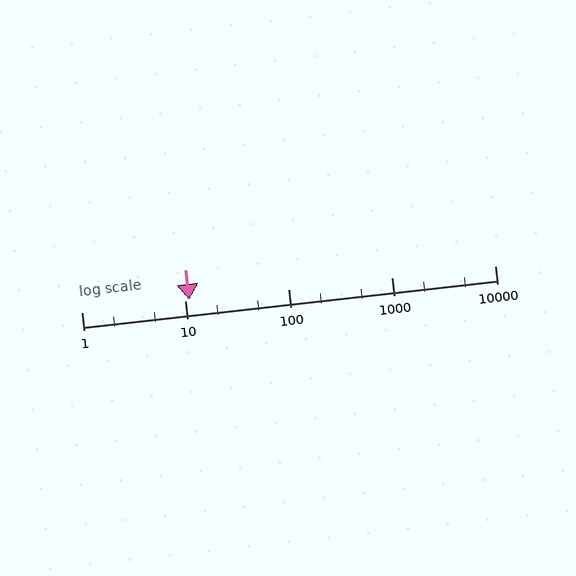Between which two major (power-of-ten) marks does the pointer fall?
The pointer is between 10 and 100.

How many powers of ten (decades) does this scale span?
The scale spans 4 decades, from 1 to 10000.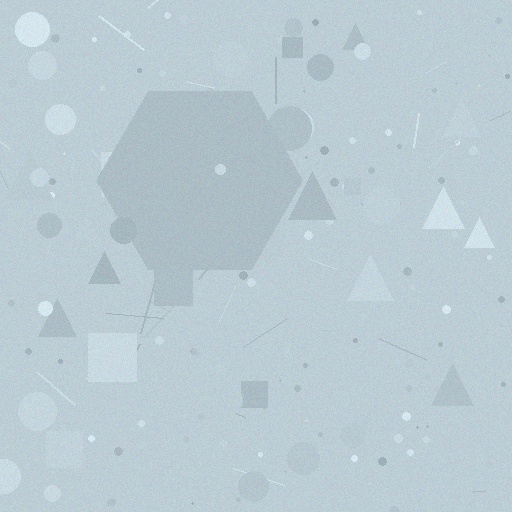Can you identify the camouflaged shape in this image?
The camouflaged shape is a hexagon.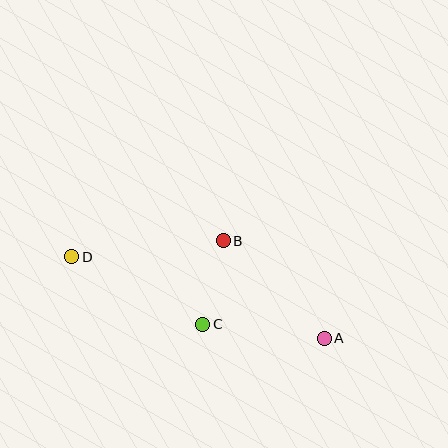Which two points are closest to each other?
Points B and C are closest to each other.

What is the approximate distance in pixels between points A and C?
The distance between A and C is approximately 122 pixels.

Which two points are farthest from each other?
Points A and D are farthest from each other.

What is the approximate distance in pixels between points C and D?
The distance between C and D is approximately 148 pixels.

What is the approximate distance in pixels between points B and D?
The distance between B and D is approximately 152 pixels.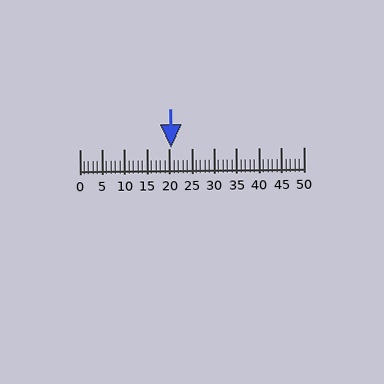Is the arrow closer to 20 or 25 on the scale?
The arrow is closer to 20.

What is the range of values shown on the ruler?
The ruler shows values from 0 to 50.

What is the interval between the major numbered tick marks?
The major tick marks are spaced 5 units apart.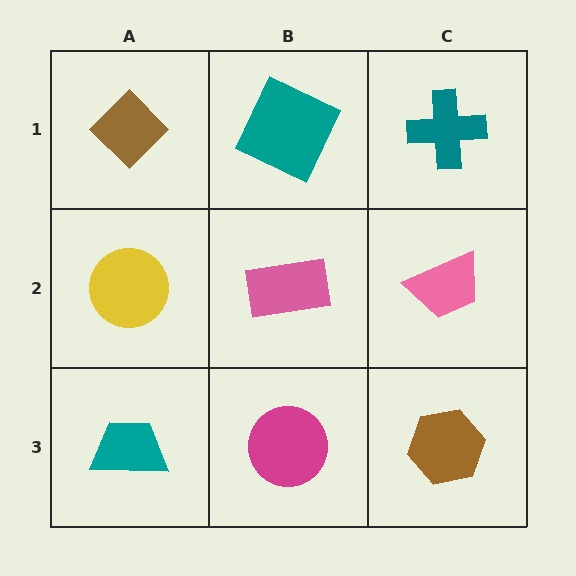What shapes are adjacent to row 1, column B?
A pink rectangle (row 2, column B), a brown diamond (row 1, column A), a teal cross (row 1, column C).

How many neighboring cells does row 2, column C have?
3.